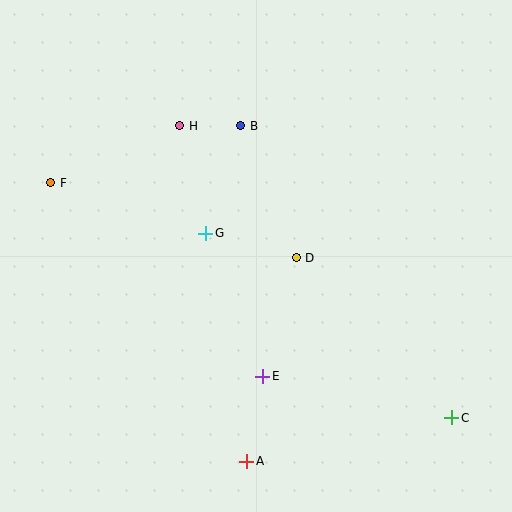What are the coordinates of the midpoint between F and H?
The midpoint between F and H is at (115, 154).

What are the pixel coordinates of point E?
Point E is at (263, 376).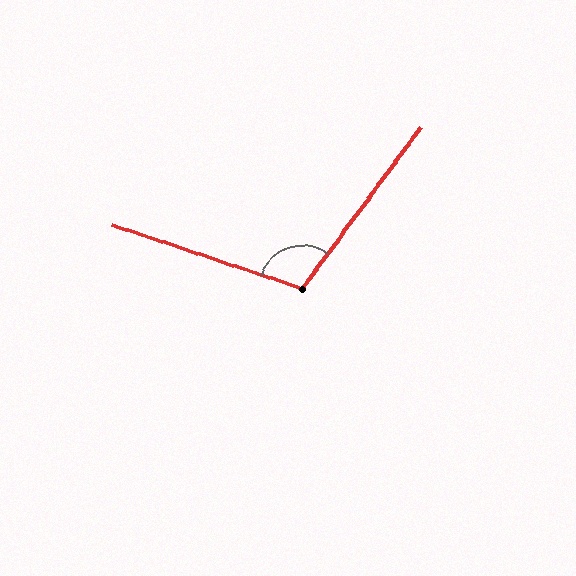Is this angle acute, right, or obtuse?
It is obtuse.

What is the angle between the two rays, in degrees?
Approximately 108 degrees.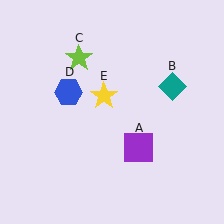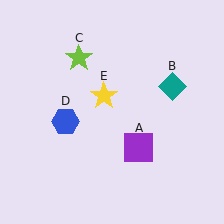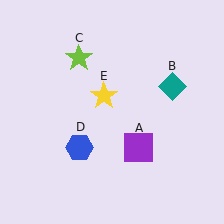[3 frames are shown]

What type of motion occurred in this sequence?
The blue hexagon (object D) rotated counterclockwise around the center of the scene.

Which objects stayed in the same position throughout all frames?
Purple square (object A) and teal diamond (object B) and lime star (object C) and yellow star (object E) remained stationary.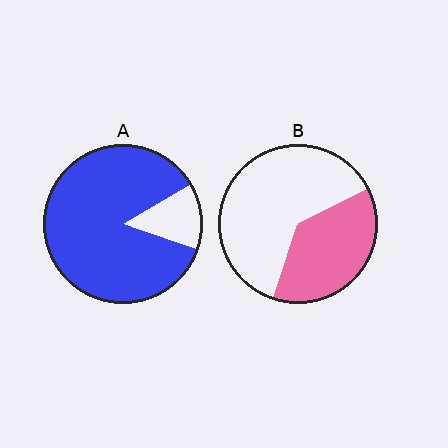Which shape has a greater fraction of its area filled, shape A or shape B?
Shape A.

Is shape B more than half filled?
No.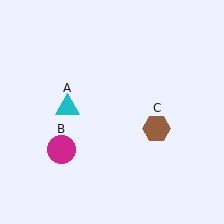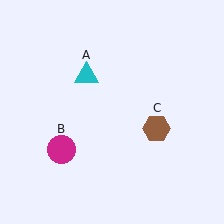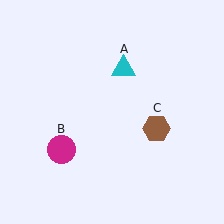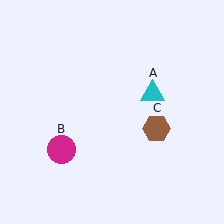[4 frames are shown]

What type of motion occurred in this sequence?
The cyan triangle (object A) rotated clockwise around the center of the scene.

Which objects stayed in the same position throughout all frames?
Magenta circle (object B) and brown hexagon (object C) remained stationary.